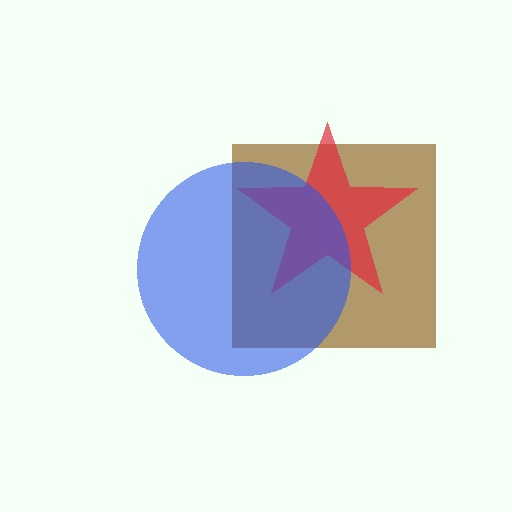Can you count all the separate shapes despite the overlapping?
Yes, there are 3 separate shapes.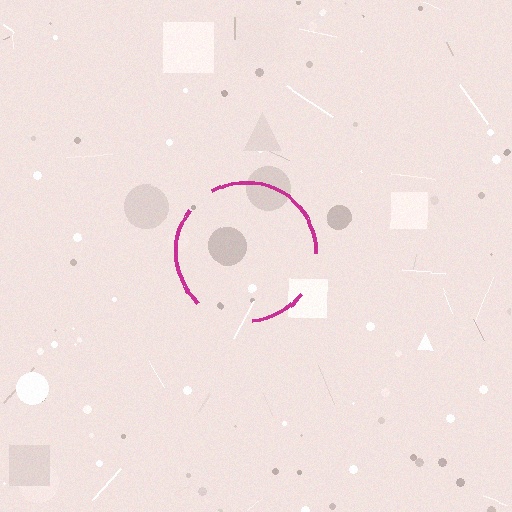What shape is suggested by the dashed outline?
The dashed outline suggests a circle.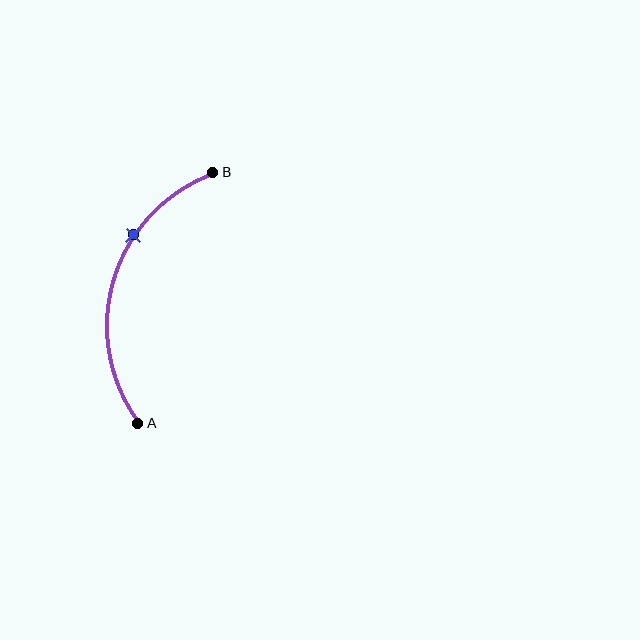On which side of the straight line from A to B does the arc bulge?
The arc bulges to the left of the straight line connecting A and B.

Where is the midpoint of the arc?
The arc midpoint is the point on the curve farthest from the straight line joining A and B. It sits to the left of that line.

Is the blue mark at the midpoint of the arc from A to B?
No. The blue mark lies on the arc but is closer to endpoint B. The arc midpoint would be at the point on the curve equidistant along the arc from both A and B.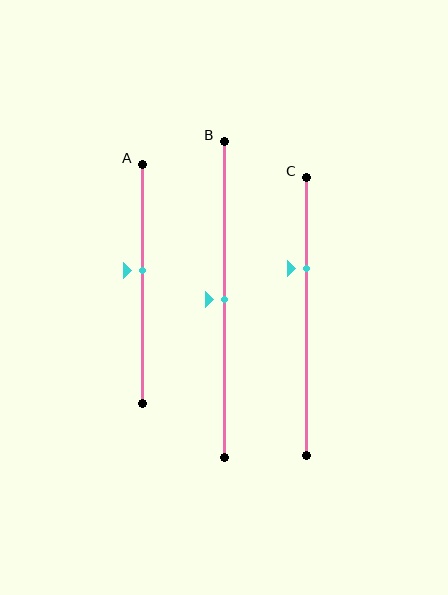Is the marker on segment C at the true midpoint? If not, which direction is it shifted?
No, the marker on segment C is shifted upward by about 17% of the segment length.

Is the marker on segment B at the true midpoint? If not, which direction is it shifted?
Yes, the marker on segment B is at the true midpoint.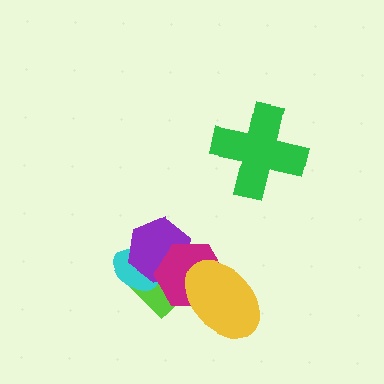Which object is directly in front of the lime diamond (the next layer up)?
The cyan ellipse is directly in front of the lime diamond.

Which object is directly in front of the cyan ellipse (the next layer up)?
The purple hexagon is directly in front of the cyan ellipse.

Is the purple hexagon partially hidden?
Yes, it is partially covered by another shape.